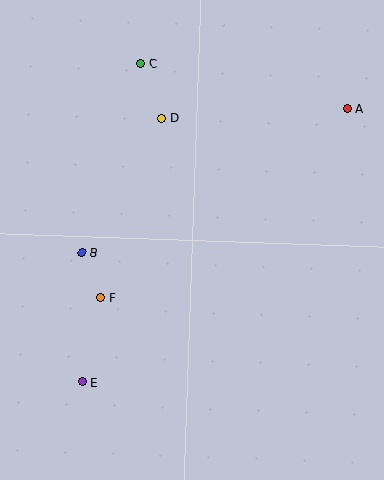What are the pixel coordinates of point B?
Point B is at (82, 252).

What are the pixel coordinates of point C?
Point C is at (141, 63).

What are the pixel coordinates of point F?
Point F is at (101, 298).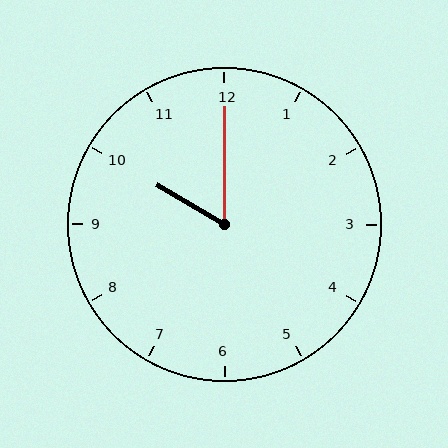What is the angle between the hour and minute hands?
Approximately 60 degrees.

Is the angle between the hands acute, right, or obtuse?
It is acute.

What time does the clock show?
10:00.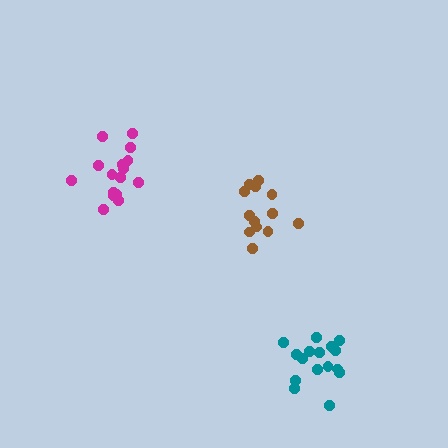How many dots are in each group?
Group 1: 16 dots, Group 2: 16 dots, Group 3: 13 dots (45 total).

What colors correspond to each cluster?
The clusters are colored: teal, magenta, brown.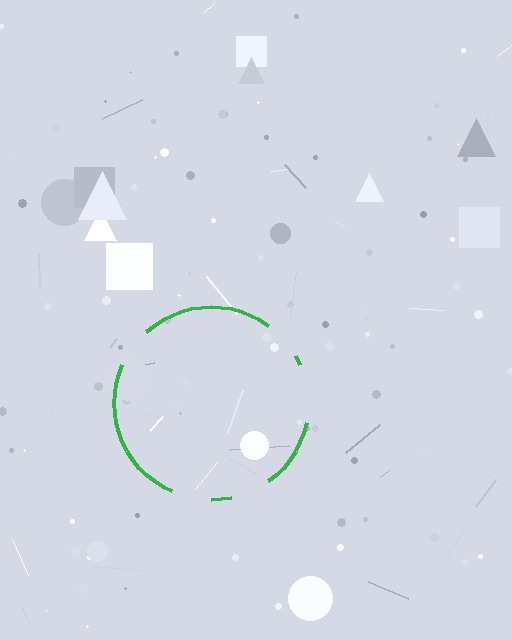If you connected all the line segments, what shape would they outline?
They would outline a circle.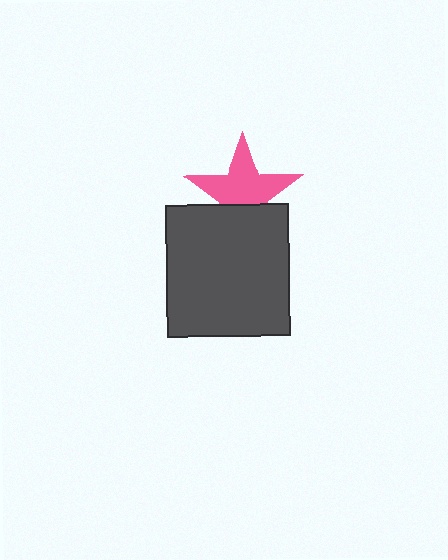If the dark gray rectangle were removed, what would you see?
You would see the complete pink star.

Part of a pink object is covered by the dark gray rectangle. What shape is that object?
It is a star.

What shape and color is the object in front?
The object in front is a dark gray rectangle.